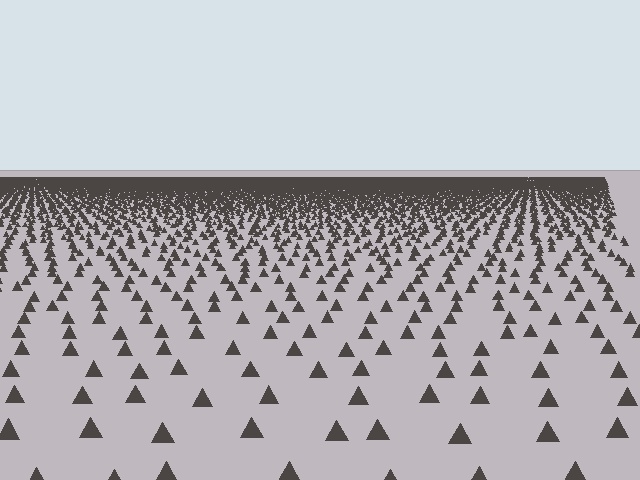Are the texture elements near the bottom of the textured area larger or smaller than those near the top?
Larger. Near the bottom, elements are closer to the viewer and appear at a bigger on-screen size.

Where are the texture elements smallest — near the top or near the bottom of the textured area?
Near the top.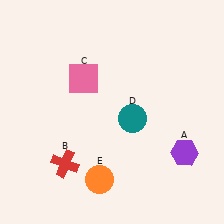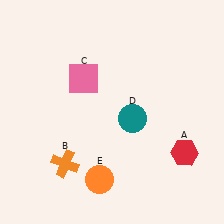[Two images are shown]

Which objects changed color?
A changed from purple to red. B changed from red to orange.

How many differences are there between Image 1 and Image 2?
There are 2 differences between the two images.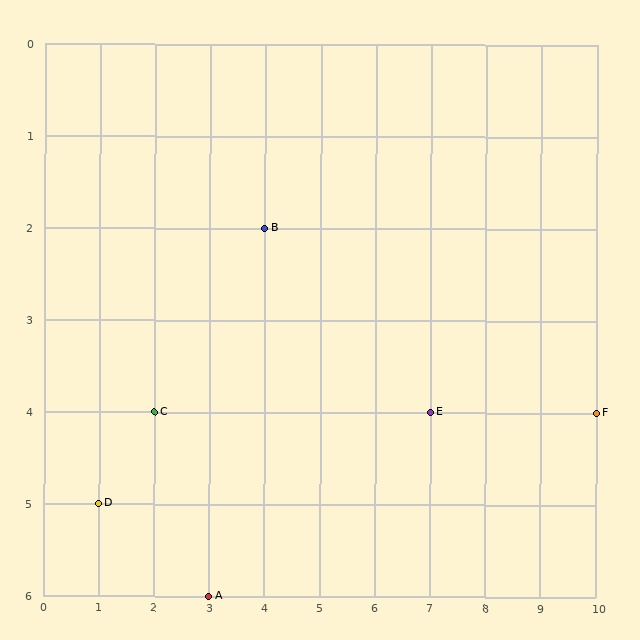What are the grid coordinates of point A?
Point A is at grid coordinates (3, 6).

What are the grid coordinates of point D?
Point D is at grid coordinates (1, 5).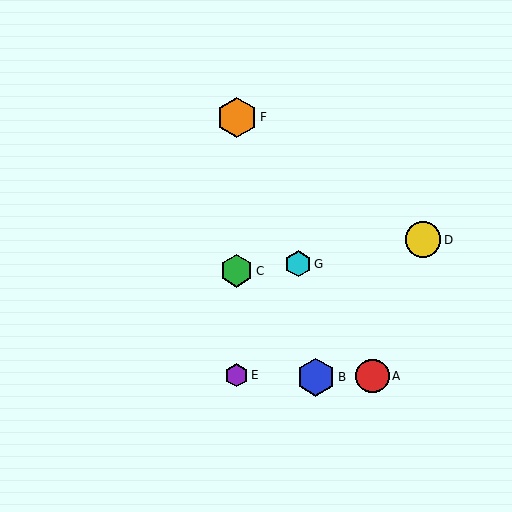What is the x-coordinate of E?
Object E is at x≈237.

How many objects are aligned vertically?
3 objects (C, E, F) are aligned vertically.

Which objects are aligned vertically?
Objects C, E, F are aligned vertically.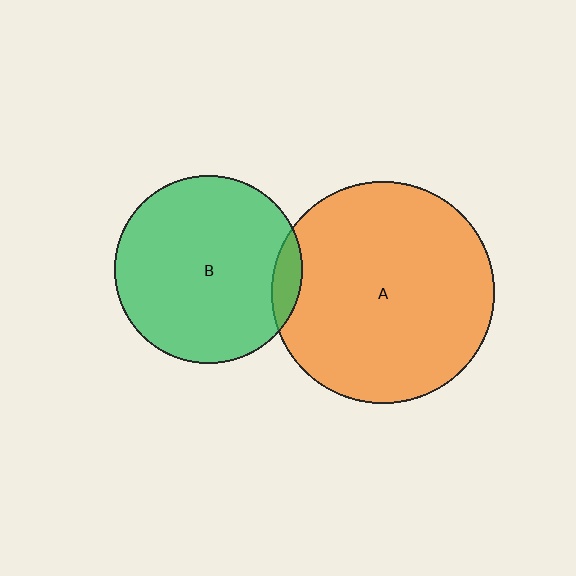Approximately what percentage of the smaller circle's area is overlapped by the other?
Approximately 10%.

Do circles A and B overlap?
Yes.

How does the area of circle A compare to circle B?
Approximately 1.4 times.